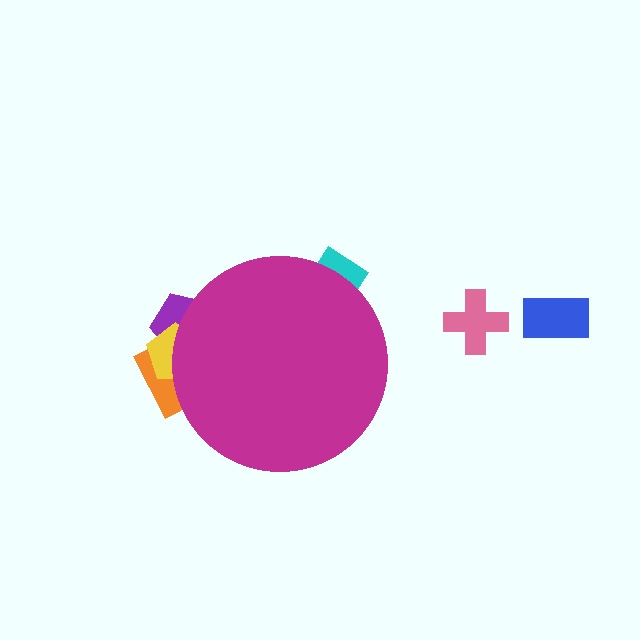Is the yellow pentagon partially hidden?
Yes, the yellow pentagon is partially hidden behind the magenta circle.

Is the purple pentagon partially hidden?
Yes, the purple pentagon is partially hidden behind the magenta circle.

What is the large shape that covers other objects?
A magenta circle.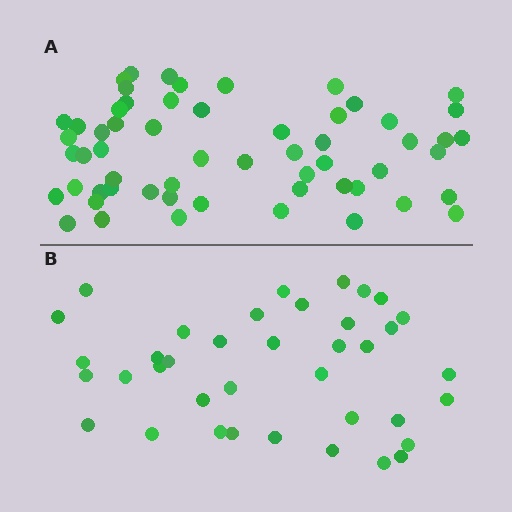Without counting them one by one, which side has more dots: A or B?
Region A (the top region) has more dots.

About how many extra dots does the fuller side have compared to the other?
Region A has approximately 20 more dots than region B.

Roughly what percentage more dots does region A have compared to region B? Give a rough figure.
About 55% more.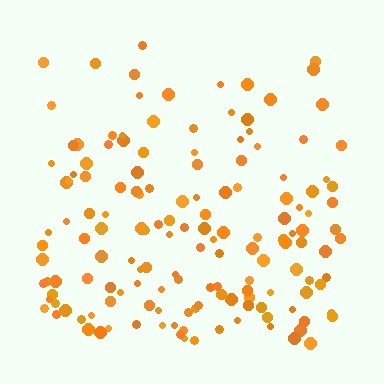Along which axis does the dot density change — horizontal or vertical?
Vertical.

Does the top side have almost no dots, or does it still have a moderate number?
Still a moderate number, just noticeably fewer than the bottom.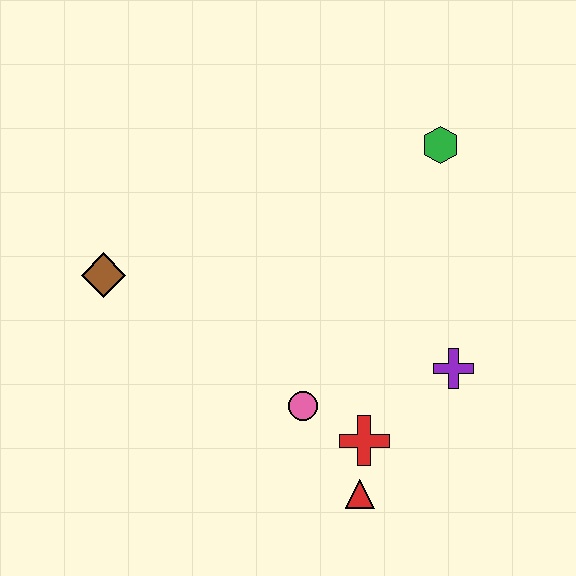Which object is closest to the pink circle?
The red cross is closest to the pink circle.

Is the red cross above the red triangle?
Yes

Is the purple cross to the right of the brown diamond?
Yes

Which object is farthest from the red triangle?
The green hexagon is farthest from the red triangle.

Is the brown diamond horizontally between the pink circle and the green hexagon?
No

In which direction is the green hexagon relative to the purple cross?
The green hexagon is above the purple cross.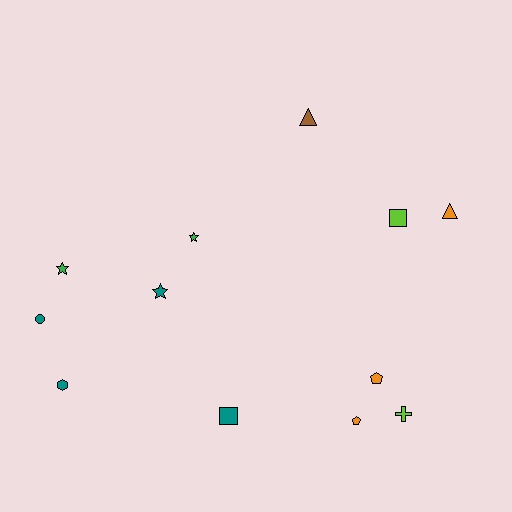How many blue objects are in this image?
There are no blue objects.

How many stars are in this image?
There are 3 stars.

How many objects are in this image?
There are 12 objects.